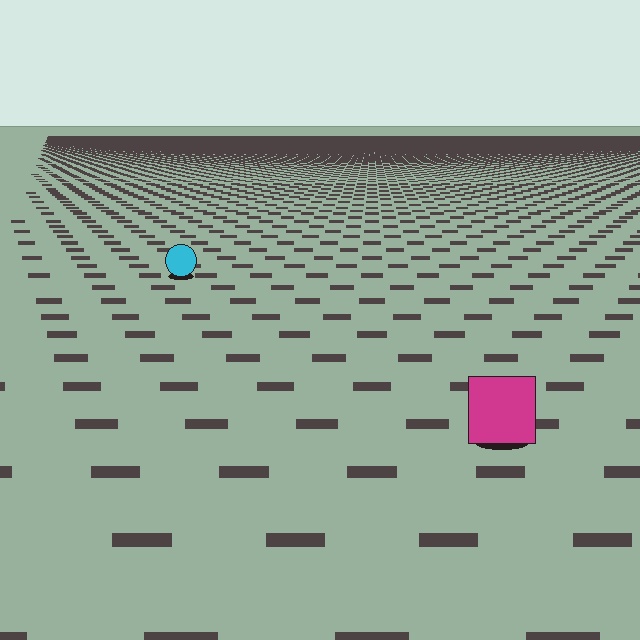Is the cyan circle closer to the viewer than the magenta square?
No. The magenta square is closer — you can tell from the texture gradient: the ground texture is coarser near it.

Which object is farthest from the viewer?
The cyan circle is farthest from the viewer. It appears smaller and the ground texture around it is denser.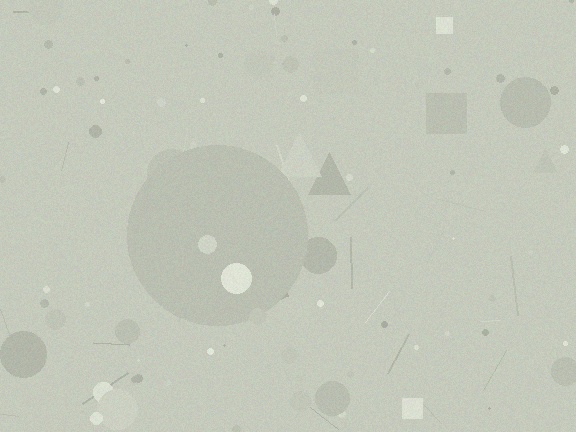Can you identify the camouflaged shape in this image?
The camouflaged shape is a circle.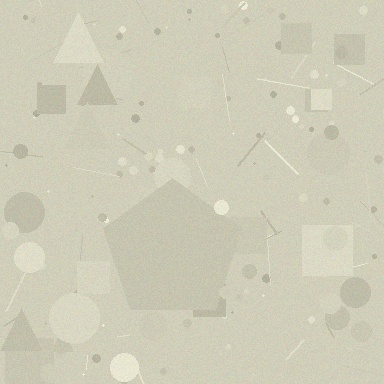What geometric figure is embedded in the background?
A pentagon is embedded in the background.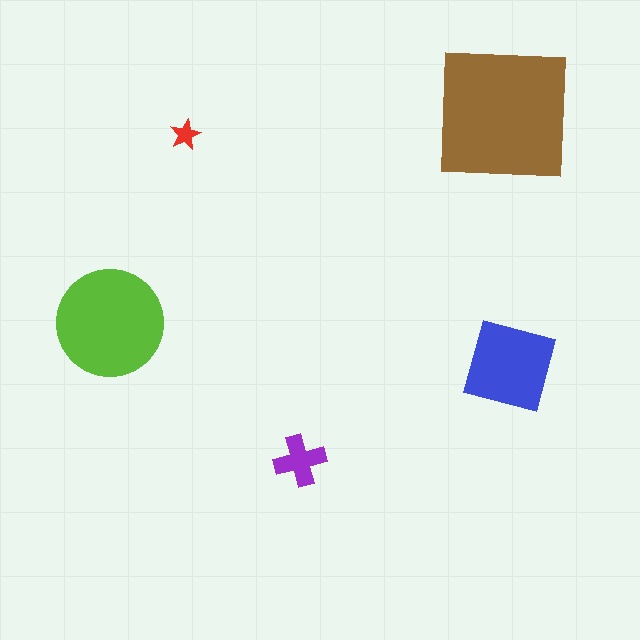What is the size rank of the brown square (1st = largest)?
1st.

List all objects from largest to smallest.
The brown square, the lime circle, the blue square, the purple cross, the red star.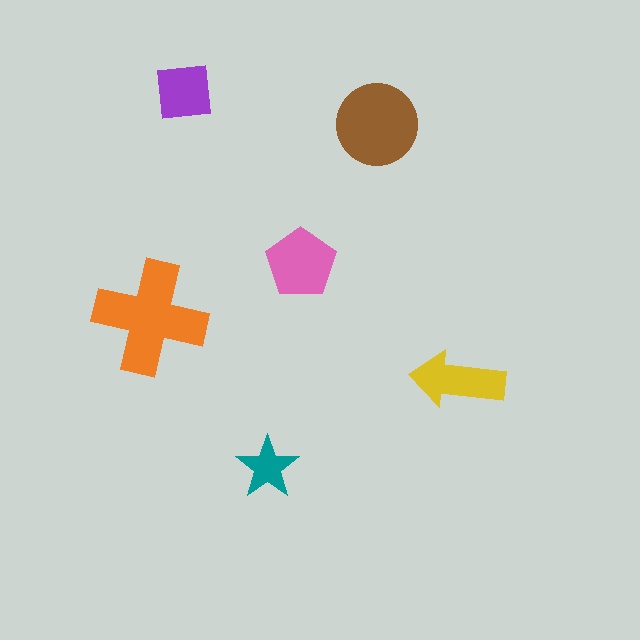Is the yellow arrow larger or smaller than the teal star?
Larger.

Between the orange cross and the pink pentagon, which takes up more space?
The orange cross.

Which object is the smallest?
The teal star.